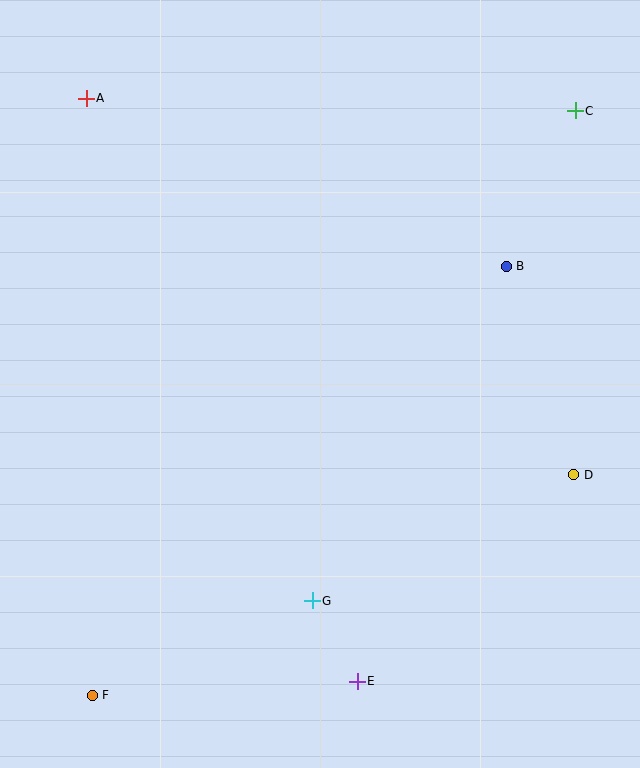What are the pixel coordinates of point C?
Point C is at (575, 111).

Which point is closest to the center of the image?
Point G at (312, 601) is closest to the center.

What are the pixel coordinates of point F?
Point F is at (92, 695).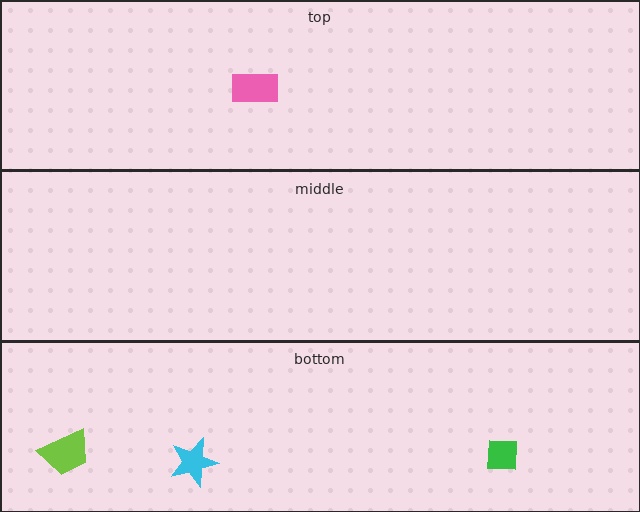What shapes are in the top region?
The pink rectangle.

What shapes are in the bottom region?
The green square, the lime trapezoid, the cyan star.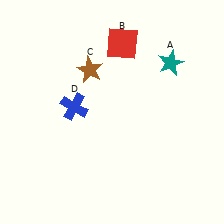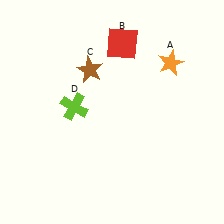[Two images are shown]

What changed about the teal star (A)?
In Image 1, A is teal. In Image 2, it changed to orange.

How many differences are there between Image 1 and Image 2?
There are 2 differences between the two images.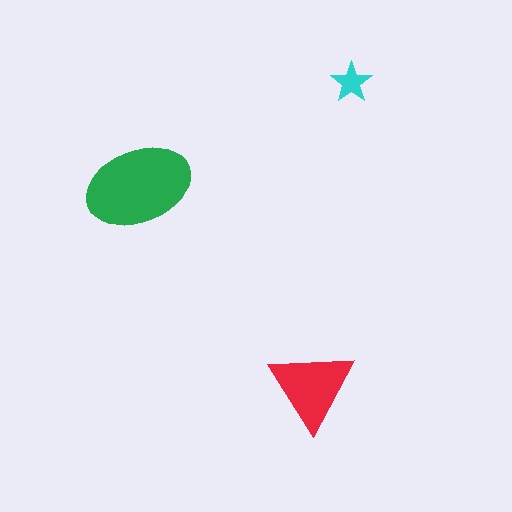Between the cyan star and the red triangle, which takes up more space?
The red triangle.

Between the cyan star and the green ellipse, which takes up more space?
The green ellipse.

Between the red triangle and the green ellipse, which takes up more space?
The green ellipse.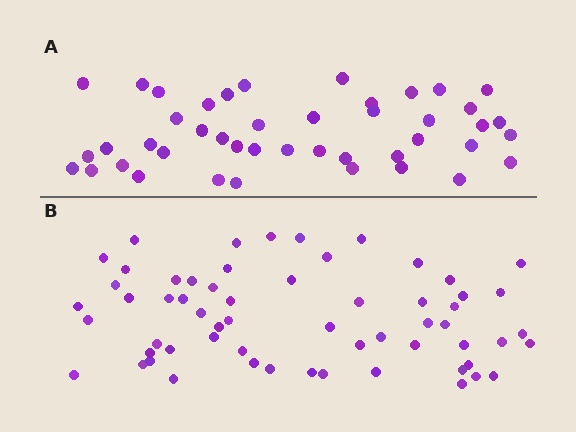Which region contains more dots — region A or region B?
Region B (the bottom region) has more dots.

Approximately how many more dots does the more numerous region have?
Region B has approximately 15 more dots than region A.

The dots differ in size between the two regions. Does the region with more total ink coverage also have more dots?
No. Region A has more total ink coverage because its dots are larger, but region B actually contains more individual dots. Total area can be misleading — the number of items is what matters here.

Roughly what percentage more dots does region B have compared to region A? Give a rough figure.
About 35% more.